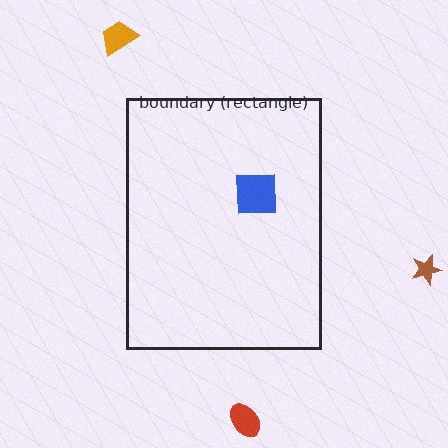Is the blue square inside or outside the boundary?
Inside.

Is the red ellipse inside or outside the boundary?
Outside.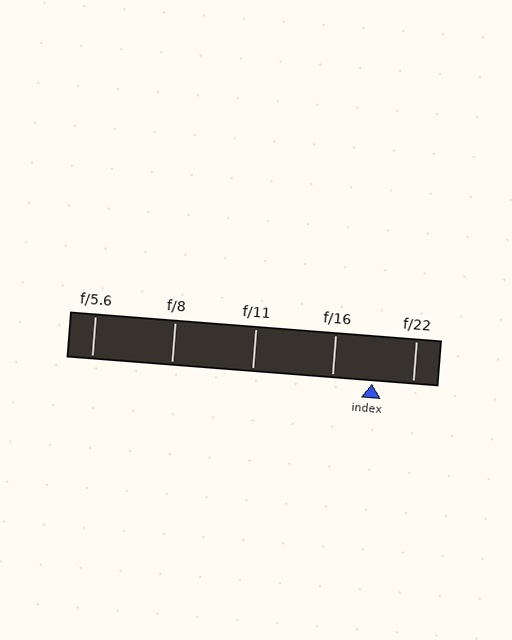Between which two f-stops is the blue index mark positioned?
The index mark is between f/16 and f/22.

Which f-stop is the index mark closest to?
The index mark is closest to f/16.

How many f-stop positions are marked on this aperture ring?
There are 5 f-stop positions marked.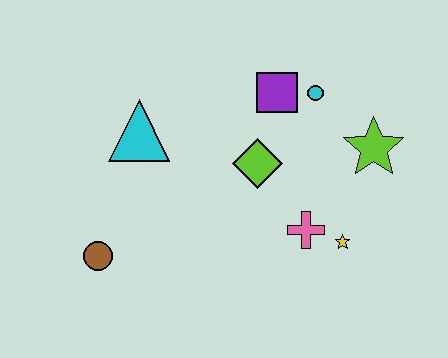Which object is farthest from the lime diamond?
The brown circle is farthest from the lime diamond.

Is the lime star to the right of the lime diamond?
Yes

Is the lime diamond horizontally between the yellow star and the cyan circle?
No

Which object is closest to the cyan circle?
The purple square is closest to the cyan circle.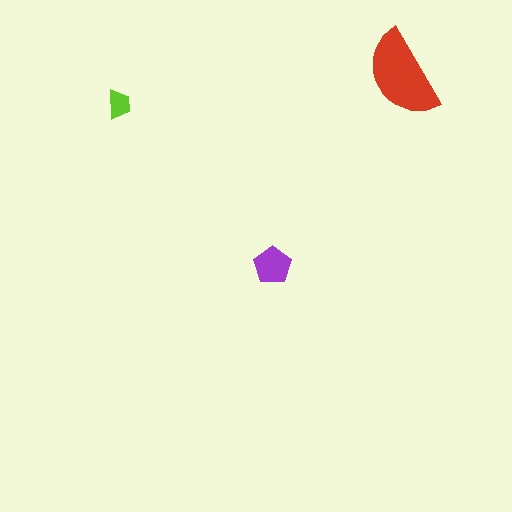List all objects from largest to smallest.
The red semicircle, the purple pentagon, the lime trapezoid.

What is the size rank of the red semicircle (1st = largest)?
1st.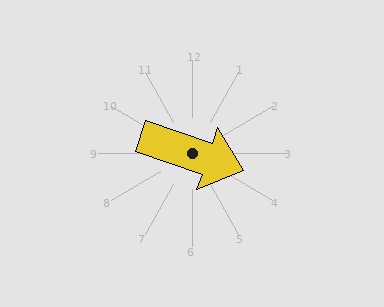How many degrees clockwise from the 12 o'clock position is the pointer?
Approximately 109 degrees.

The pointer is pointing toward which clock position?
Roughly 4 o'clock.